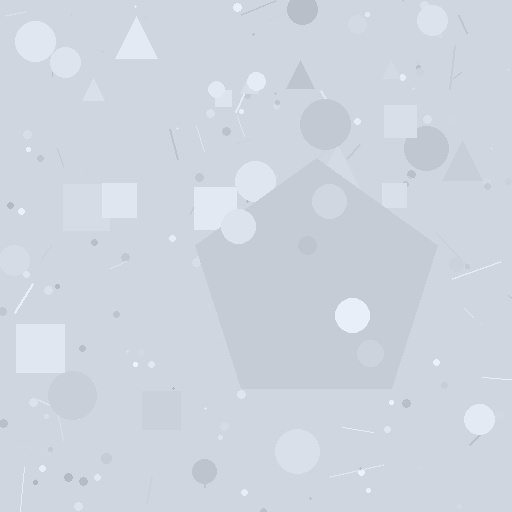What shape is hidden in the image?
A pentagon is hidden in the image.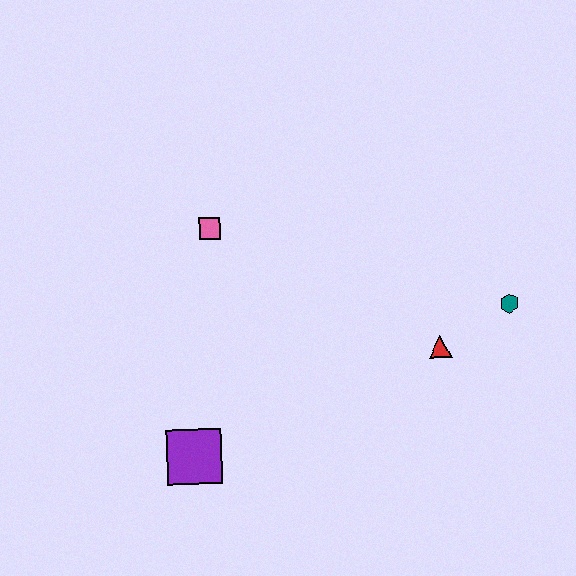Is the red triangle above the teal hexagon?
No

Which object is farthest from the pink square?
The teal hexagon is farthest from the pink square.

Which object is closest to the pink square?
The purple square is closest to the pink square.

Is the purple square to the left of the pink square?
Yes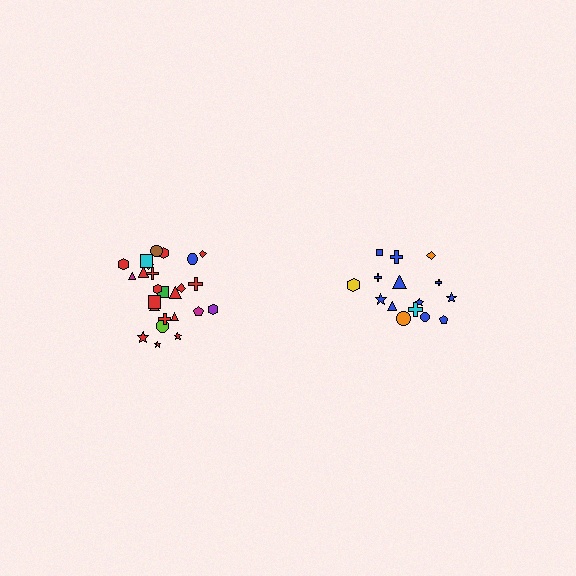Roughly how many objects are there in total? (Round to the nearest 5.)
Roughly 40 objects in total.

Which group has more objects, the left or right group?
The left group.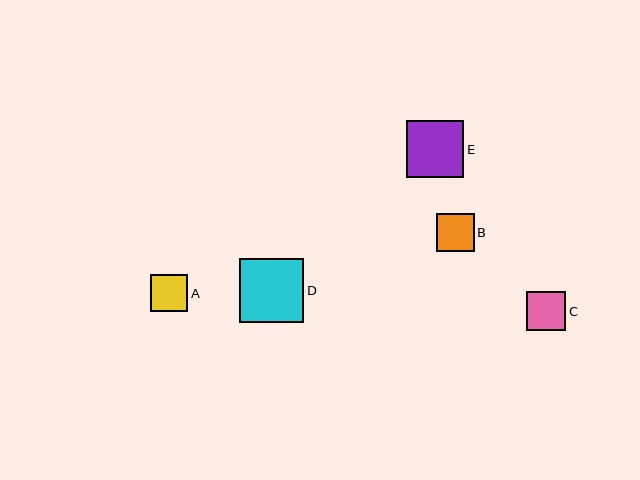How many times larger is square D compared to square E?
Square D is approximately 1.1 times the size of square E.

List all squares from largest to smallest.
From largest to smallest: D, E, C, B, A.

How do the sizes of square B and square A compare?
Square B and square A are approximately the same size.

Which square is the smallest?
Square A is the smallest with a size of approximately 37 pixels.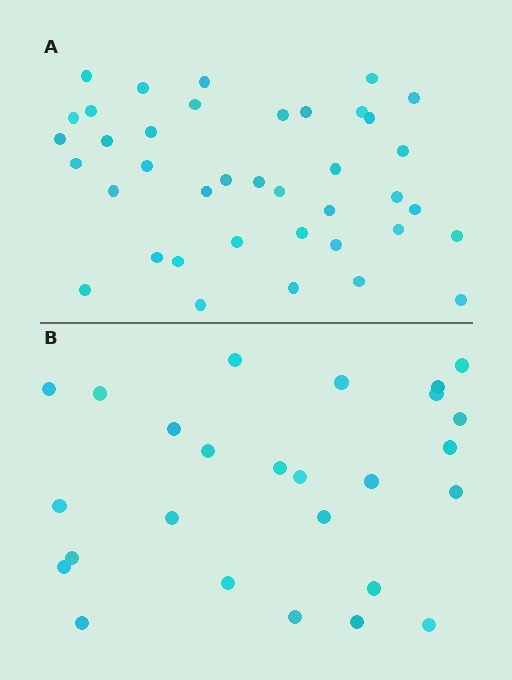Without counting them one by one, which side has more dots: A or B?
Region A (the top region) has more dots.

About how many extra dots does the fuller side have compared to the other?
Region A has approximately 15 more dots than region B.